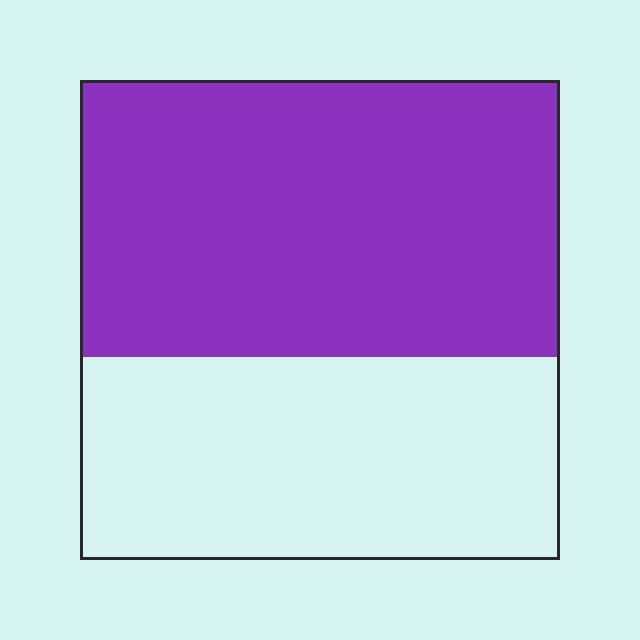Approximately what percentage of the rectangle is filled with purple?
Approximately 60%.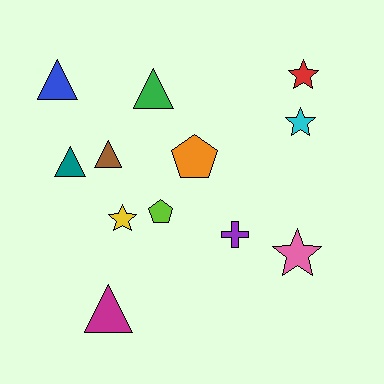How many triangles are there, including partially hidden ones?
There are 5 triangles.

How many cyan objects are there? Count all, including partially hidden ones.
There is 1 cyan object.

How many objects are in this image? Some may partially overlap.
There are 12 objects.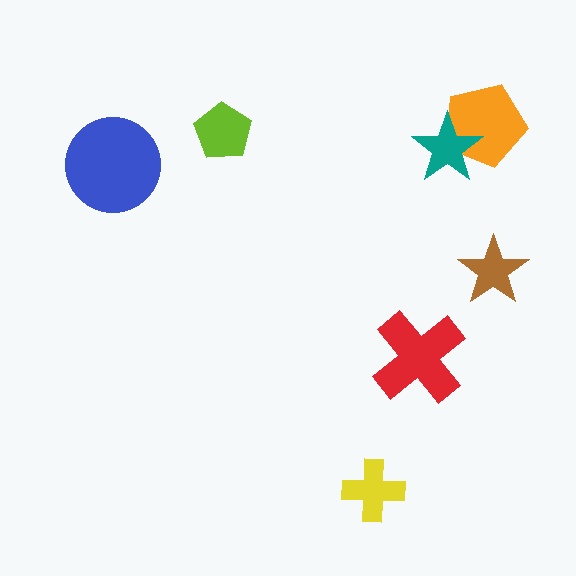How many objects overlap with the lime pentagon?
0 objects overlap with the lime pentagon.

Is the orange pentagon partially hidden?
Yes, it is partially covered by another shape.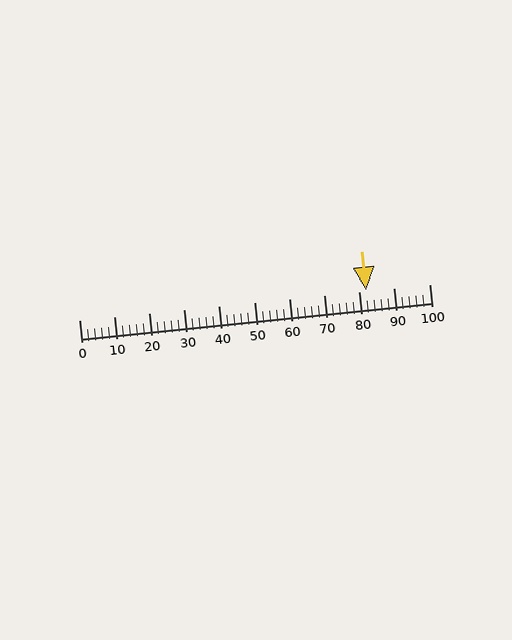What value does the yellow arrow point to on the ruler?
The yellow arrow points to approximately 82.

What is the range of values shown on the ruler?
The ruler shows values from 0 to 100.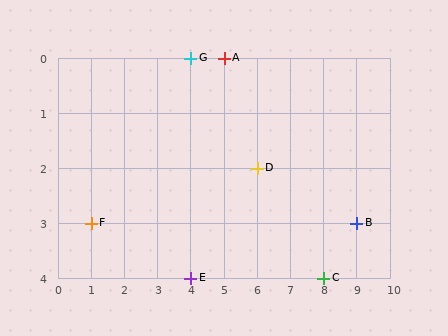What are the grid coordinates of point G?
Point G is at grid coordinates (4, 0).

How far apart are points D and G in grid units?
Points D and G are 2 columns and 2 rows apart (about 2.8 grid units diagonally).